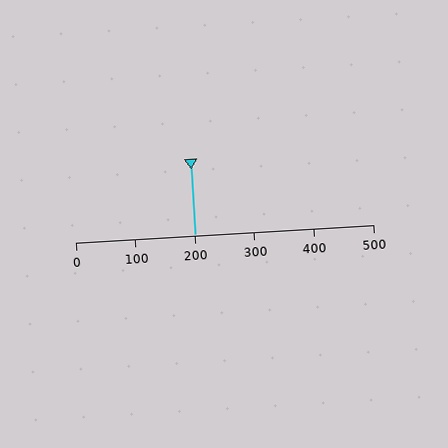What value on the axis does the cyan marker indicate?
The marker indicates approximately 200.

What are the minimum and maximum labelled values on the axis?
The axis runs from 0 to 500.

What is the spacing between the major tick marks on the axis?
The major ticks are spaced 100 apart.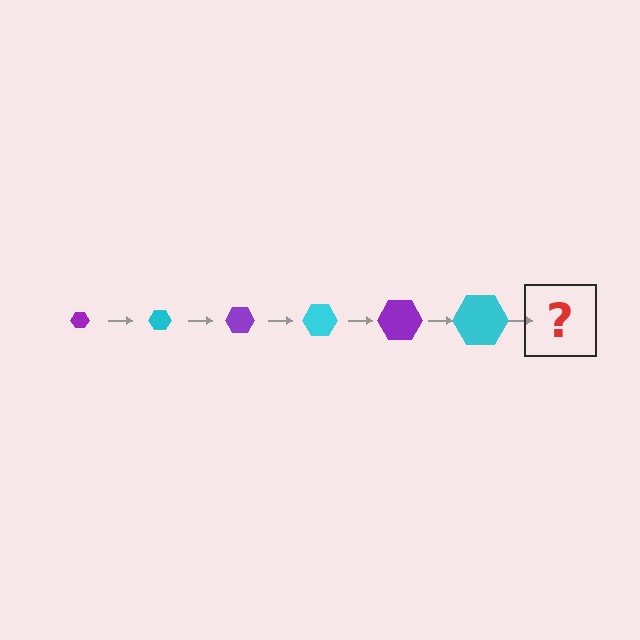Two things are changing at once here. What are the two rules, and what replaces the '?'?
The two rules are that the hexagon grows larger each step and the color cycles through purple and cyan. The '?' should be a purple hexagon, larger than the previous one.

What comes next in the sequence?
The next element should be a purple hexagon, larger than the previous one.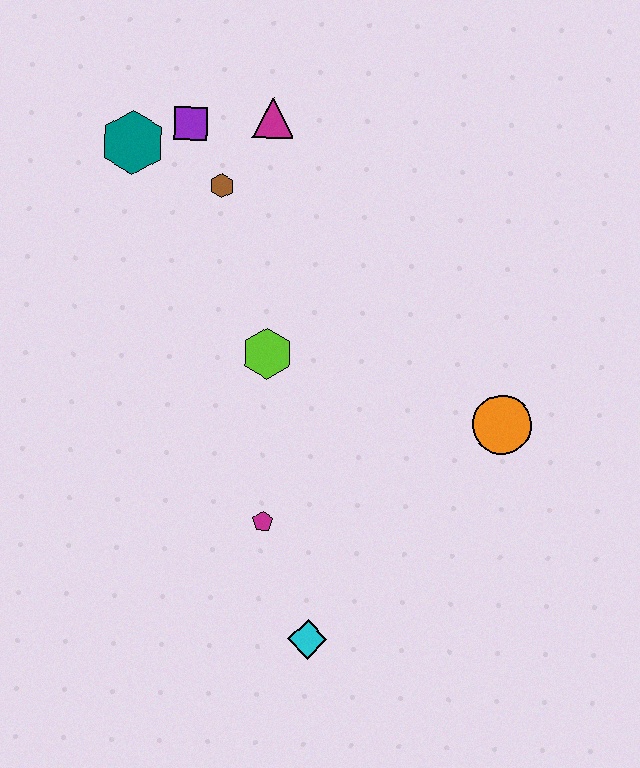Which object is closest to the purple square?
The teal hexagon is closest to the purple square.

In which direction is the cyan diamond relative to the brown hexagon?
The cyan diamond is below the brown hexagon.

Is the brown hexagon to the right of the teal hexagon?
Yes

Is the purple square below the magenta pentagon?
No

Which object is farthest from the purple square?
The cyan diamond is farthest from the purple square.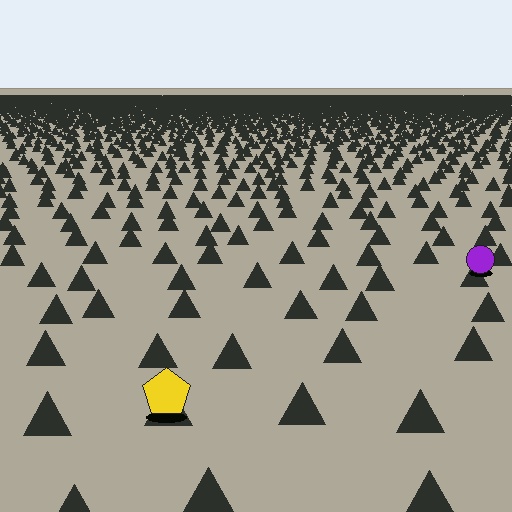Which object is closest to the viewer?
The yellow pentagon is closest. The texture marks near it are larger and more spread out.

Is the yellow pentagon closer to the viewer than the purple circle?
Yes. The yellow pentagon is closer — you can tell from the texture gradient: the ground texture is coarser near it.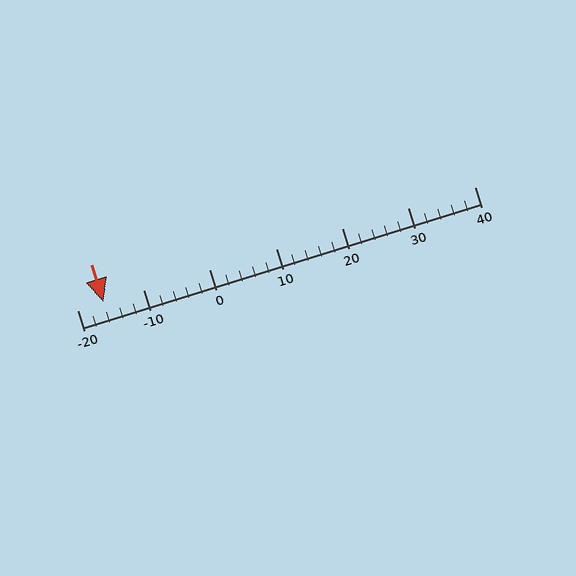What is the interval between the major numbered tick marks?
The major tick marks are spaced 10 units apart.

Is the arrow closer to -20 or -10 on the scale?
The arrow is closer to -20.